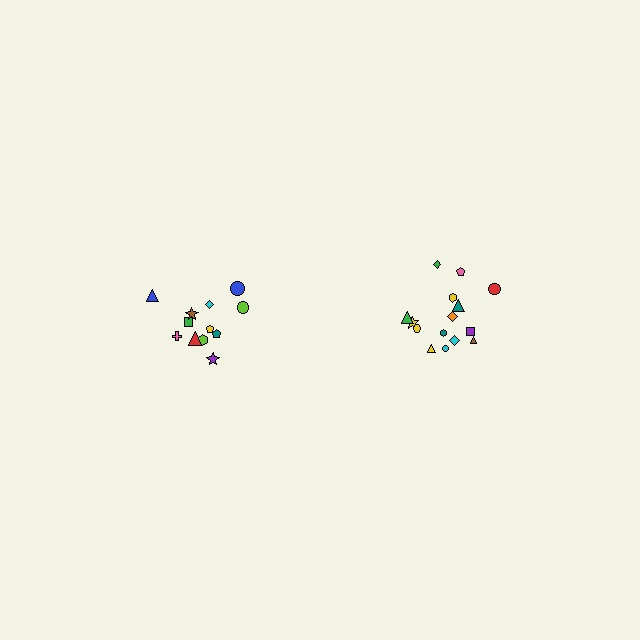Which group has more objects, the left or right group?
The right group.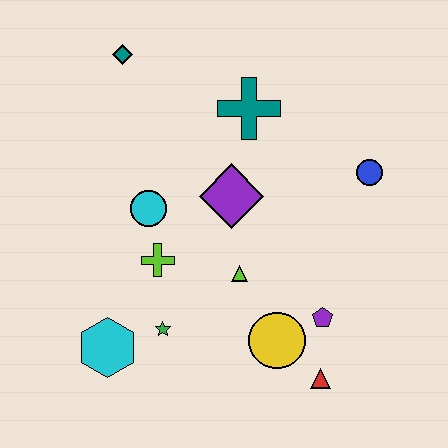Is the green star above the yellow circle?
Yes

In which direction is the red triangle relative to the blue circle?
The red triangle is below the blue circle.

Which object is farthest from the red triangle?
The teal diamond is farthest from the red triangle.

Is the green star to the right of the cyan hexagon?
Yes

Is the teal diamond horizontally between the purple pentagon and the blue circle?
No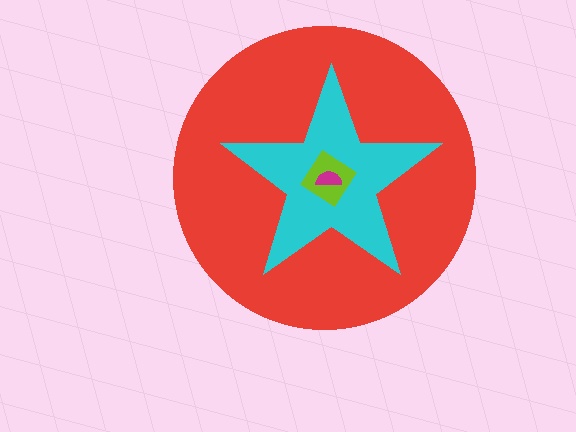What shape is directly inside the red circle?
The cyan star.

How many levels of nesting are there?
4.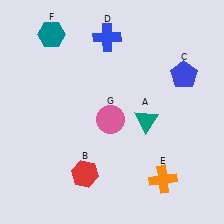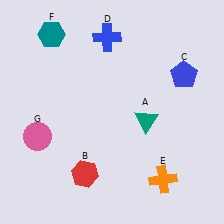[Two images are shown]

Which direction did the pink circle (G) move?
The pink circle (G) moved left.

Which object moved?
The pink circle (G) moved left.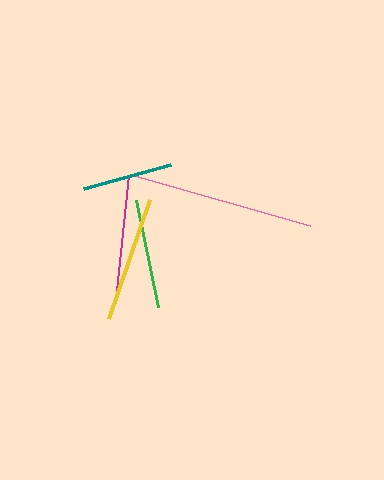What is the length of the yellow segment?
The yellow segment is approximately 126 pixels long.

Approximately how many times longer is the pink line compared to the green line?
The pink line is approximately 1.7 times the length of the green line.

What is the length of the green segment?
The green segment is approximately 109 pixels long.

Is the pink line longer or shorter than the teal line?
The pink line is longer than the teal line.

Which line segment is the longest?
The pink line is the longest at approximately 184 pixels.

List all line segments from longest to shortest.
From longest to shortest: pink, yellow, magenta, green, teal.